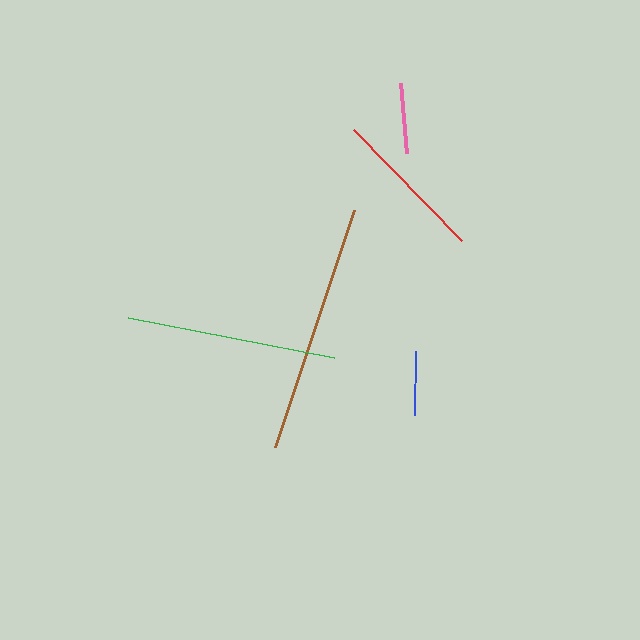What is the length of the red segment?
The red segment is approximately 155 pixels long.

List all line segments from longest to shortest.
From longest to shortest: brown, green, red, pink, blue.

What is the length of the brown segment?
The brown segment is approximately 250 pixels long.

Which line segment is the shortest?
The blue line is the shortest at approximately 64 pixels.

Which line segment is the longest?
The brown line is the longest at approximately 250 pixels.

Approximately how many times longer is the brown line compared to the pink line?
The brown line is approximately 3.5 times the length of the pink line.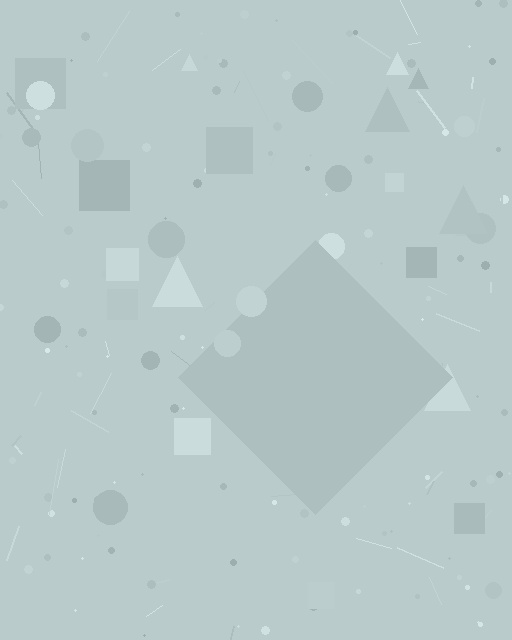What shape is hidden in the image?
A diamond is hidden in the image.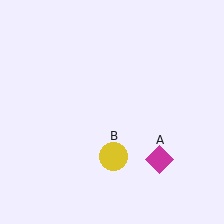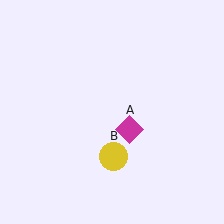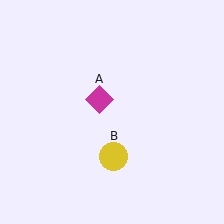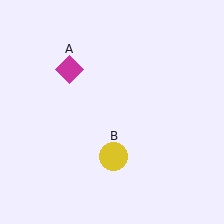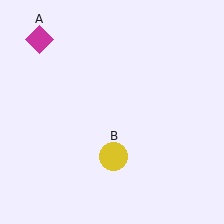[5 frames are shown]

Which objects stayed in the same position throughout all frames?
Yellow circle (object B) remained stationary.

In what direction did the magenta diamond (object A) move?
The magenta diamond (object A) moved up and to the left.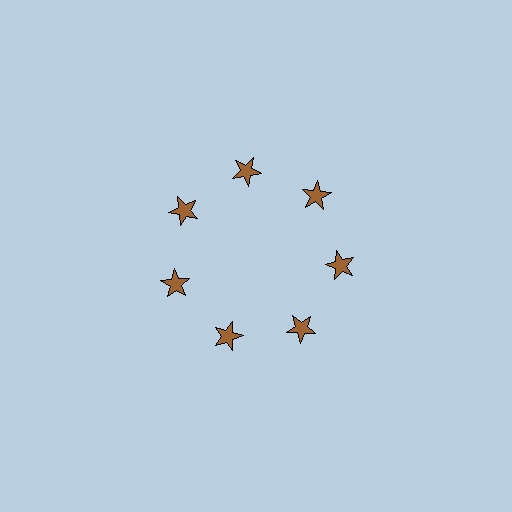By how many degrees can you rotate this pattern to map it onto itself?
The pattern maps onto itself every 51 degrees of rotation.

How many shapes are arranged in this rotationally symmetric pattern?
There are 7 shapes, arranged in 7 groups of 1.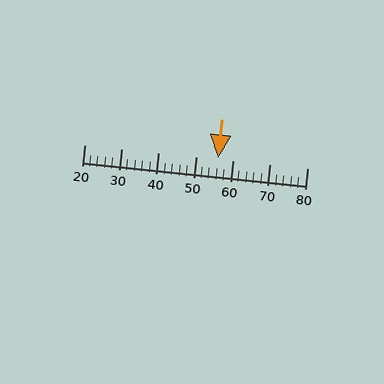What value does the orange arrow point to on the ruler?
The orange arrow points to approximately 56.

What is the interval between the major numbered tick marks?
The major tick marks are spaced 10 units apart.